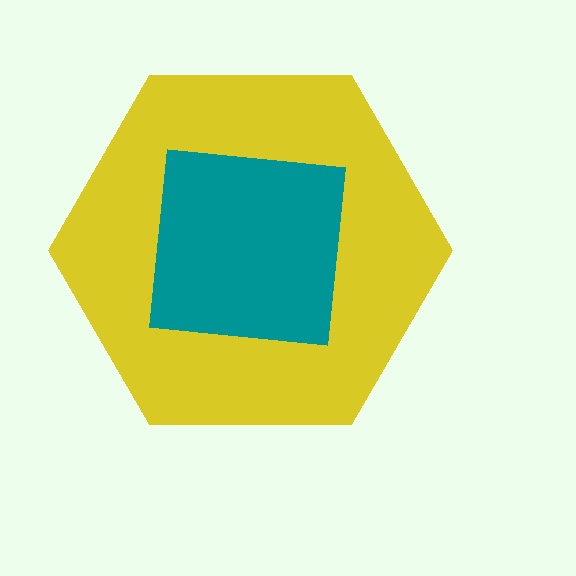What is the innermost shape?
The teal square.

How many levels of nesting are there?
2.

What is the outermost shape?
The yellow hexagon.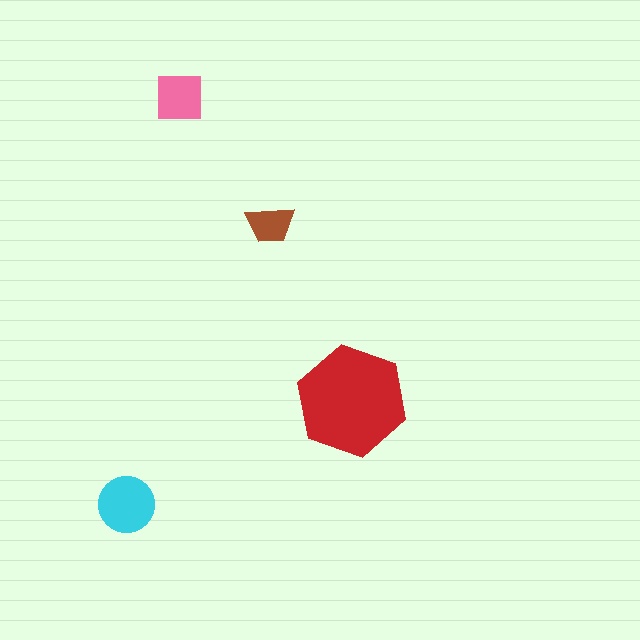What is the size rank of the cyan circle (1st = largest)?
2nd.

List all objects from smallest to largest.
The brown trapezoid, the pink square, the cyan circle, the red hexagon.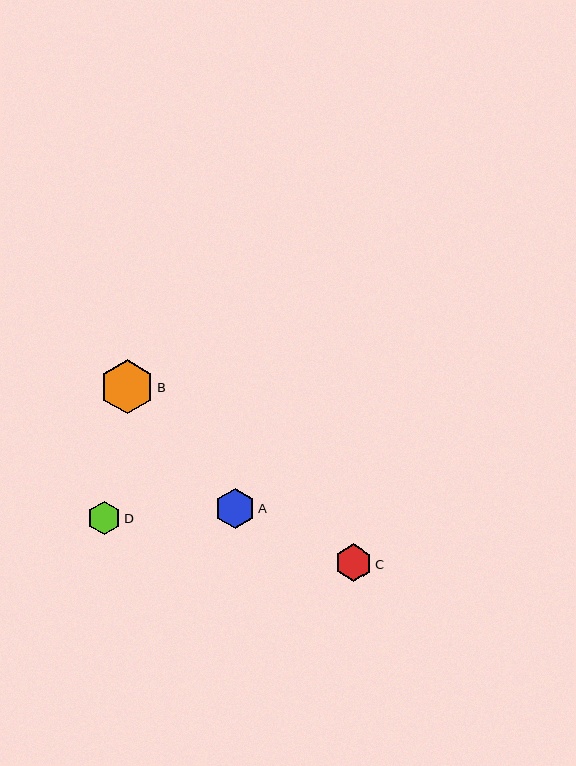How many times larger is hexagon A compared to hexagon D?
Hexagon A is approximately 1.2 times the size of hexagon D.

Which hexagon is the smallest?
Hexagon D is the smallest with a size of approximately 33 pixels.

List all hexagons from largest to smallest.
From largest to smallest: B, A, C, D.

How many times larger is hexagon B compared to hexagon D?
Hexagon B is approximately 1.6 times the size of hexagon D.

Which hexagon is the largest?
Hexagon B is the largest with a size of approximately 54 pixels.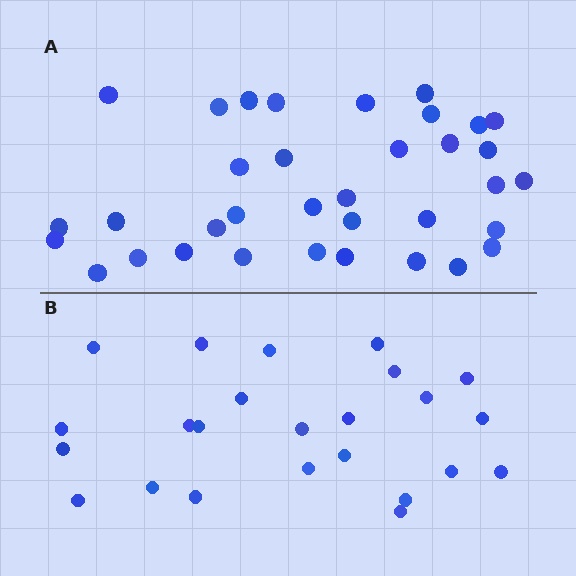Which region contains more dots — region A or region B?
Region A (the top region) has more dots.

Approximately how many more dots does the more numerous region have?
Region A has roughly 12 or so more dots than region B.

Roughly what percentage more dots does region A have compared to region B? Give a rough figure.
About 45% more.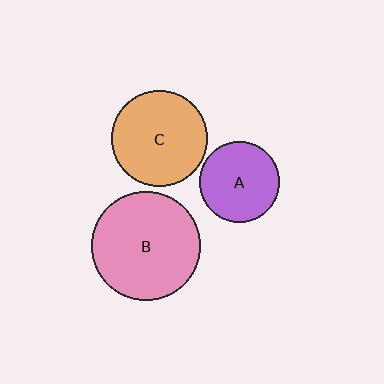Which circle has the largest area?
Circle B (pink).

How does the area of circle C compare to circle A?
Approximately 1.4 times.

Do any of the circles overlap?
No, none of the circles overlap.